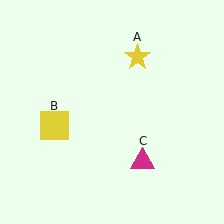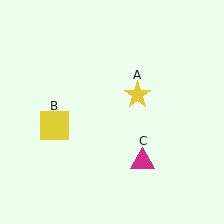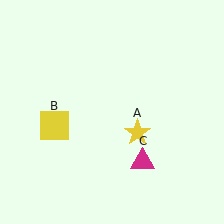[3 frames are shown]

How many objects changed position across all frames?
1 object changed position: yellow star (object A).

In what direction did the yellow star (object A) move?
The yellow star (object A) moved down.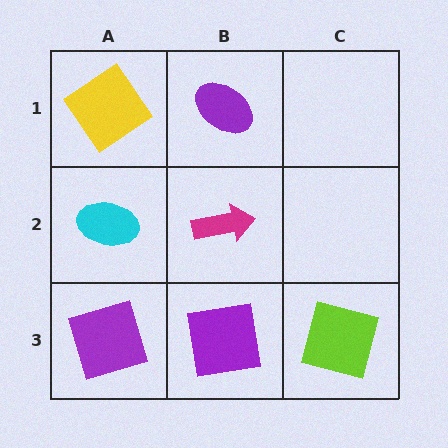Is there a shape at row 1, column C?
No, that cell is empty.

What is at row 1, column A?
A yellow diamond.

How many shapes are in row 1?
2 shapes.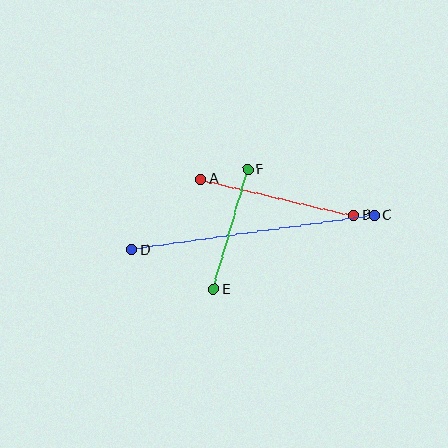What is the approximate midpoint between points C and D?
The midpoint is at approximately (253, 233) pixels.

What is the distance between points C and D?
The distance is approximately 244 pixels.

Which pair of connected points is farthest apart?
Points C and D are farthest apart.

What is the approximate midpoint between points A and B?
The midpoint is at approximately (277, 197) pixels.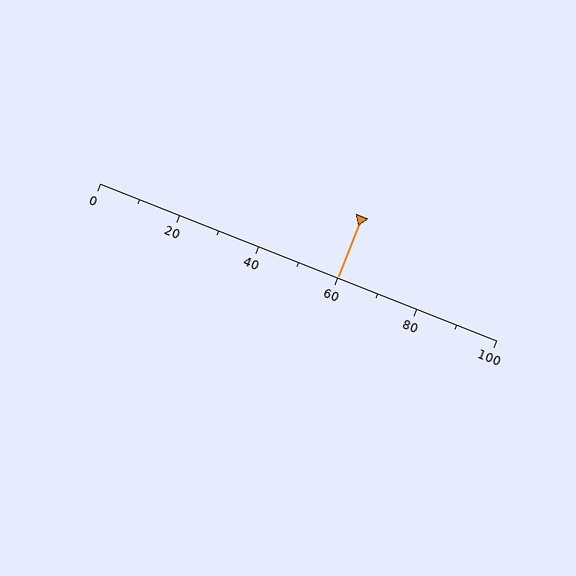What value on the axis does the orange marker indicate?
The marker indicates approximately 60.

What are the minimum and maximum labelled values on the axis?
The axis runs from 0 to 100.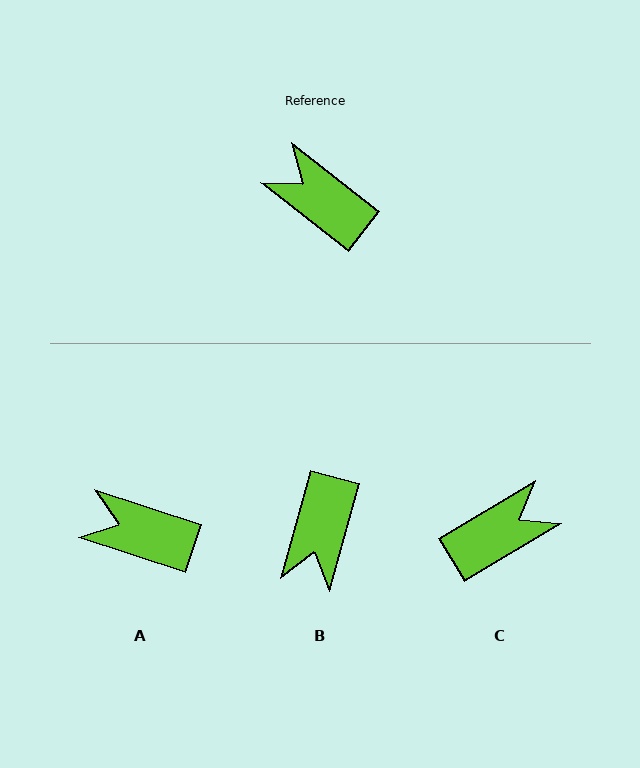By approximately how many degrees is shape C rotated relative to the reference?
Approximately 111 degrees clockwise.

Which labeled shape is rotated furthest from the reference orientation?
B, about 113 degrees away.